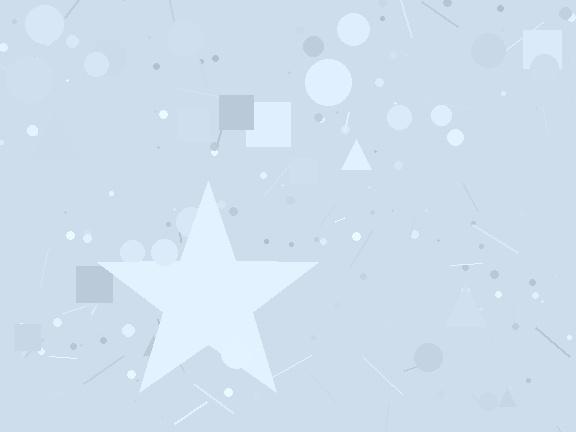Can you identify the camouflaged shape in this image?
The camouflaged shape is a star.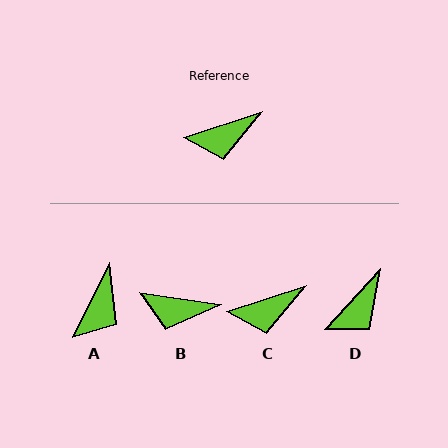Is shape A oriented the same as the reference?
No, it is off by about 45 degrees.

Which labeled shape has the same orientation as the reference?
C.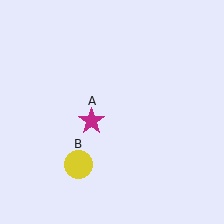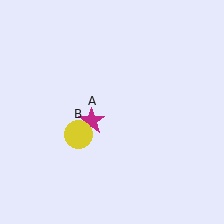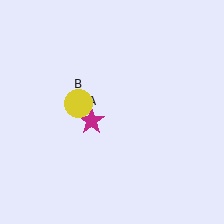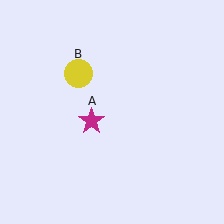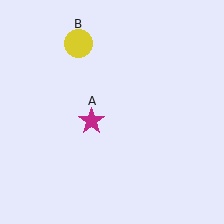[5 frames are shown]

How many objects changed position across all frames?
1 object changed position: yellow circle (object B).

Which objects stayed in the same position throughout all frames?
Magenta star (object A) remained stationary.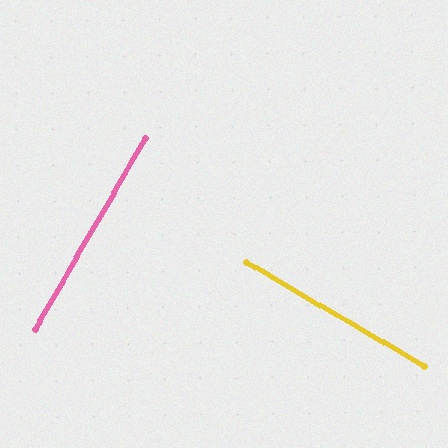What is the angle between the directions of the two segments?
Approximately 89 degrees.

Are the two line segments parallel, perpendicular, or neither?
Perpendicular — they meet at approximately 89°.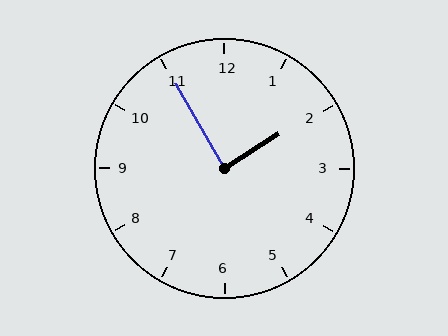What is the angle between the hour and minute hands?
Approximately 88 degrees.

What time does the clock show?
1:55.